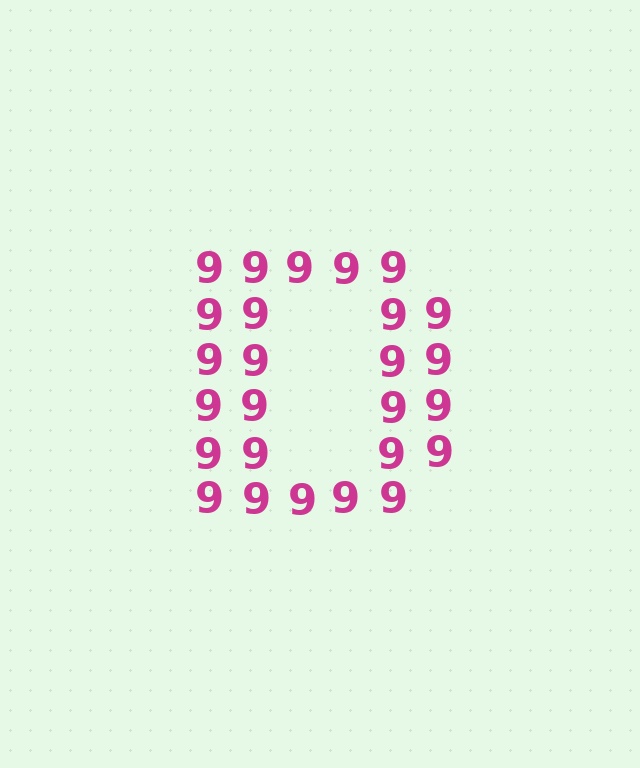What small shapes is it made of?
It is made of small digit 9's.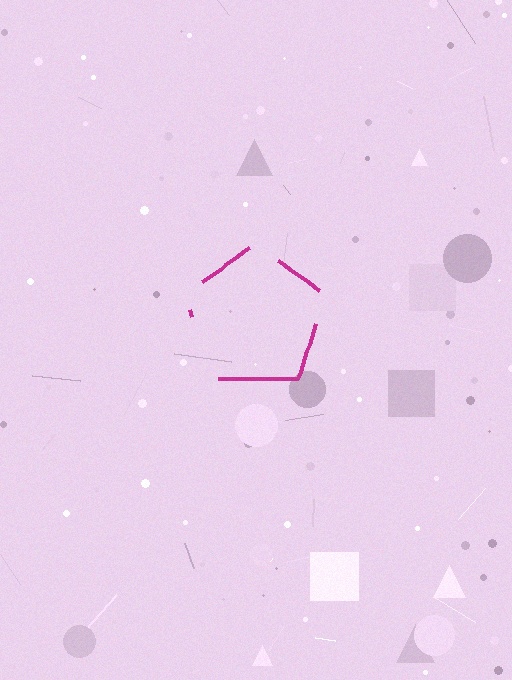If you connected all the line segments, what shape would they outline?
They would outline a pentagon.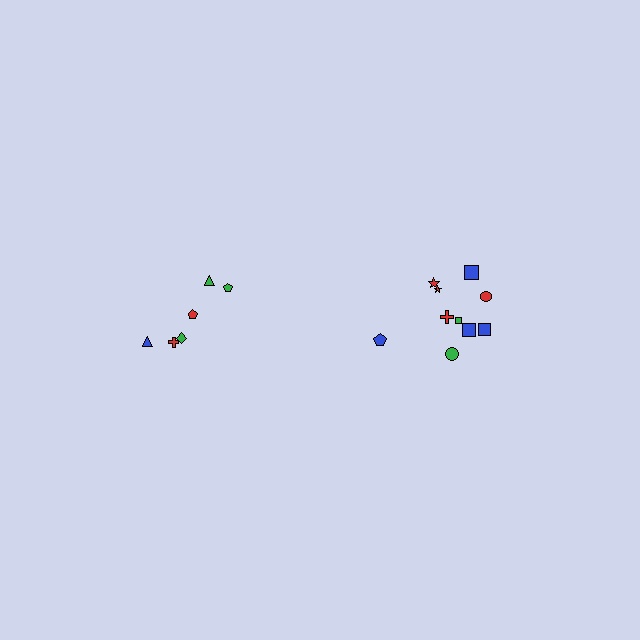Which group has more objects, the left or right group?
The right group.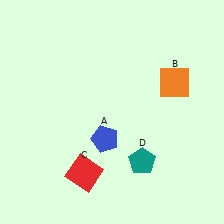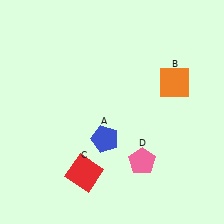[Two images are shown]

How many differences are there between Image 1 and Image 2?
There is 1 difference between the two images.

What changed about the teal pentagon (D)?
In Image 1, D is teal. In Image 2, it changed to pink.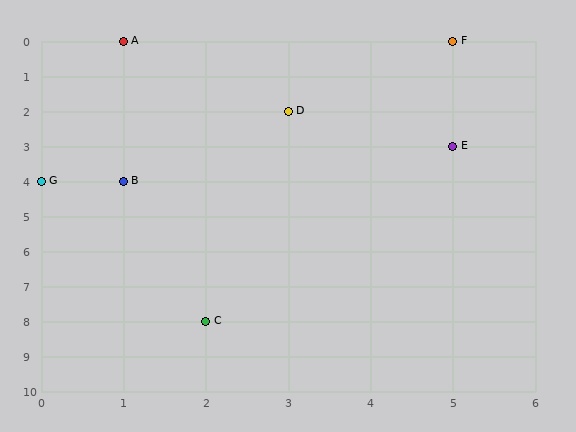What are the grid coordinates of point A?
Point A is at grid coordinates (1, 0).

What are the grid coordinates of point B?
Point B is at grid coordinates (1, 4).